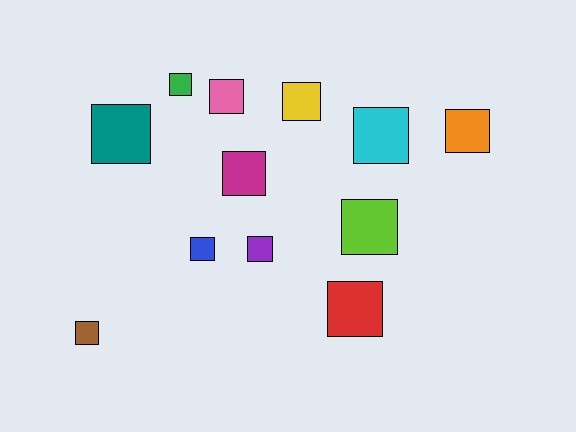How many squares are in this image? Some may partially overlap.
There are 12 squares.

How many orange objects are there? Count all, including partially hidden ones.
There is 1 orange object.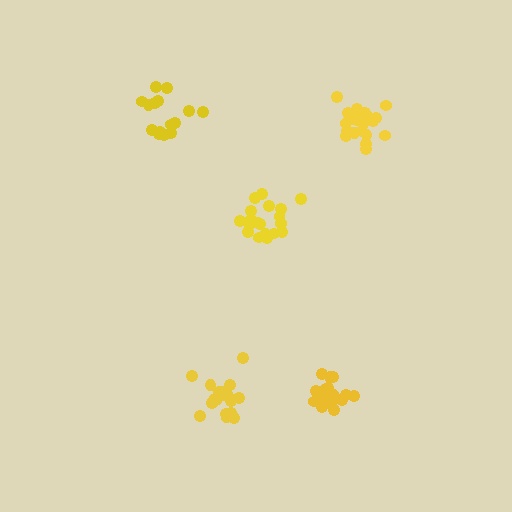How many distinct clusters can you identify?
There are 5 distinct clusters.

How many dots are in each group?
Group 1: 21 dots, Group 2: 20 dots, Group 3: 20 dots, Group 4: 15 dots, Group 5: 20 dots (96 total).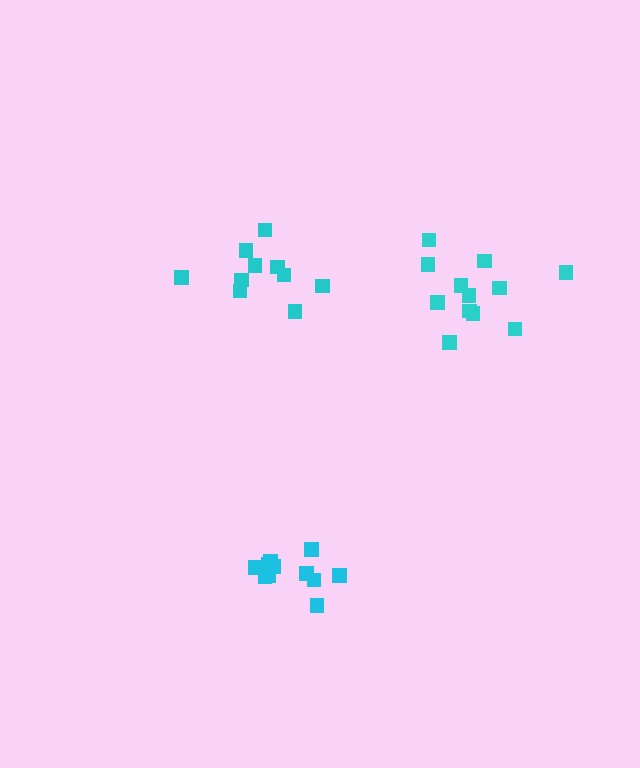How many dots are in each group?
Group 1: 10 dots, Group 2: 12 dots, Group 3: 12 dots (34 total).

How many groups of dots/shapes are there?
There are 3 groups.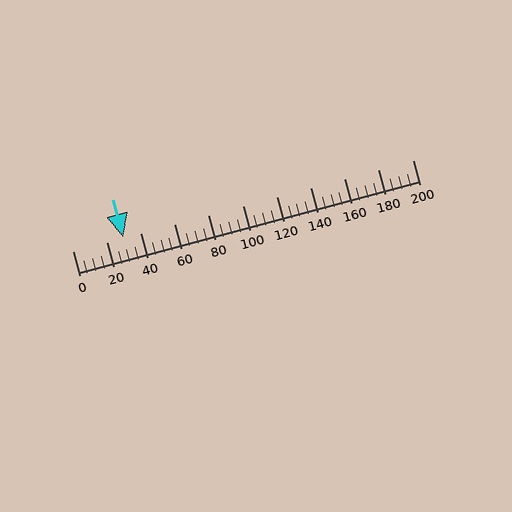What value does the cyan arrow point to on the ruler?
The cyan arrow points to approximately 30.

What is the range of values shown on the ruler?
The ruler shows values from 0 to 200.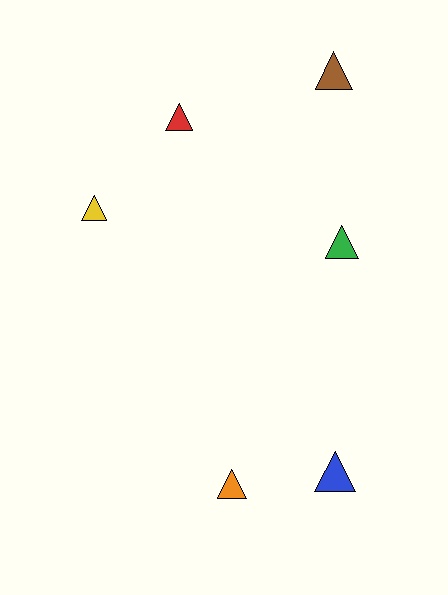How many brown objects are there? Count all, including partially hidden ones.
There is 1 brown object.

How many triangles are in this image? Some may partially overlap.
There are 6 triangles.